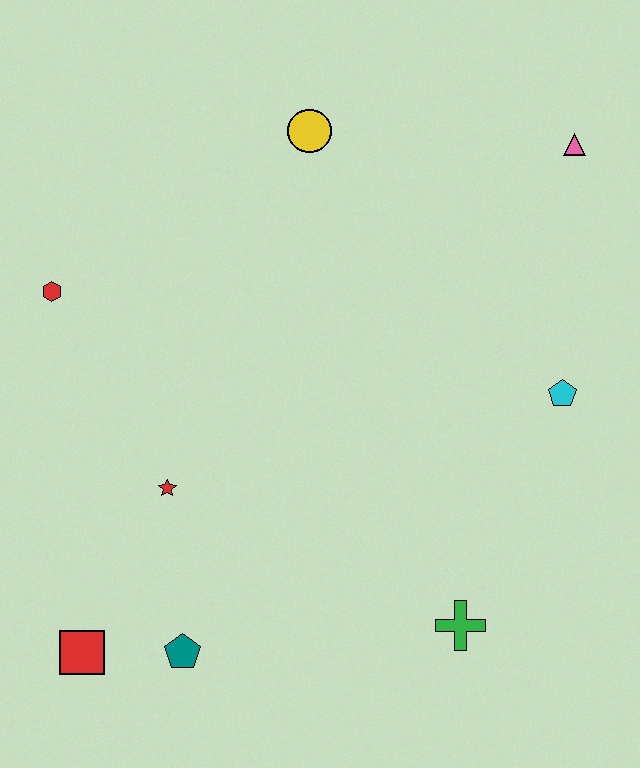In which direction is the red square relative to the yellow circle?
The red square is below the yellow circle.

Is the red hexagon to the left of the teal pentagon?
Yes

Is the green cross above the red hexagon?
No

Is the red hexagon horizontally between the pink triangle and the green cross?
No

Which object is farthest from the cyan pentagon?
The red square is farthest from the cyan pentagon.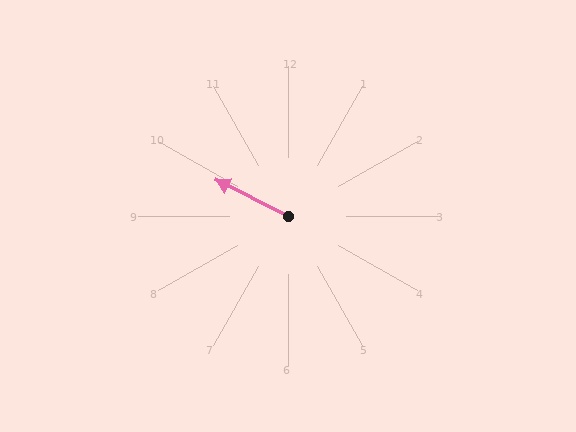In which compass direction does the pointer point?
Northwest.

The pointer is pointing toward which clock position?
Roughly 10 o'clock.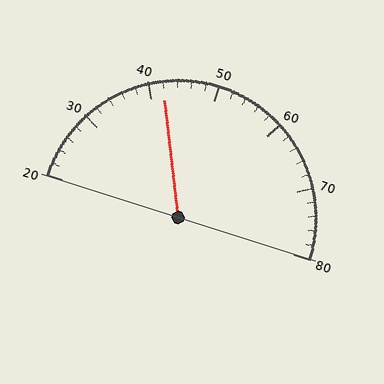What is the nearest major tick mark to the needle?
The nearest major tick mark is 40.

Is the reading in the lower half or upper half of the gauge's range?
The reading is in the lower half of the range (20 to 80).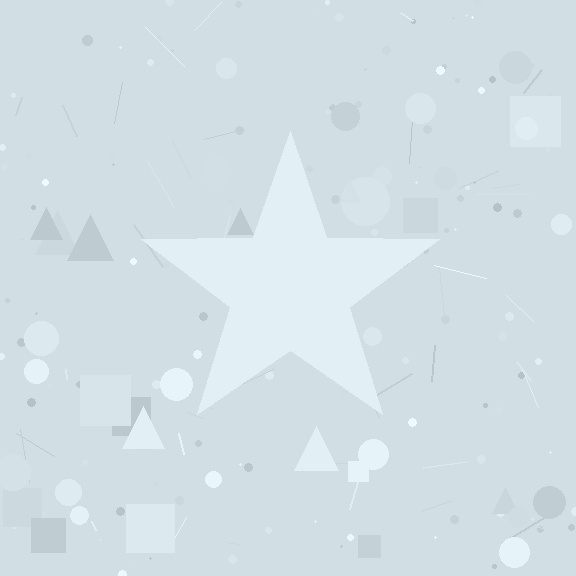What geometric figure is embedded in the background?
A star is embedded in the background.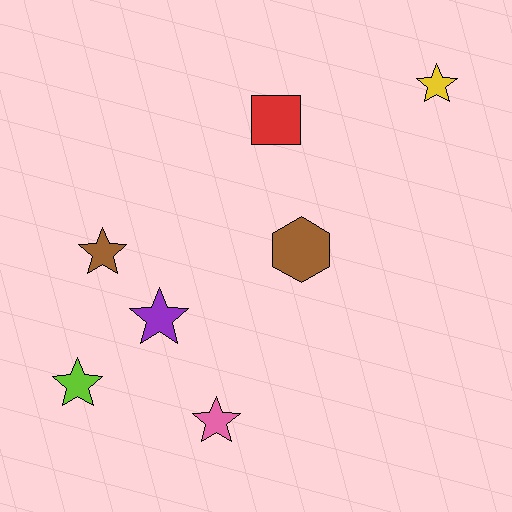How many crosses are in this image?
There are no crosses.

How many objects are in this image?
There are 7 objects.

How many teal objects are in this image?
There are no teal objects.